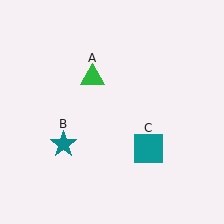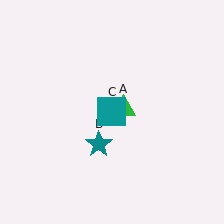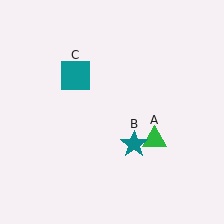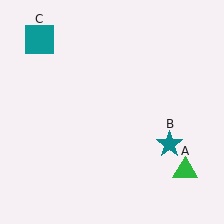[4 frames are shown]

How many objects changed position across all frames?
3 objects changed position: green triangle (object A), teal star (object B), teal square (object C).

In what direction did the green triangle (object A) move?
The green triangle (object A) moved down and to the right.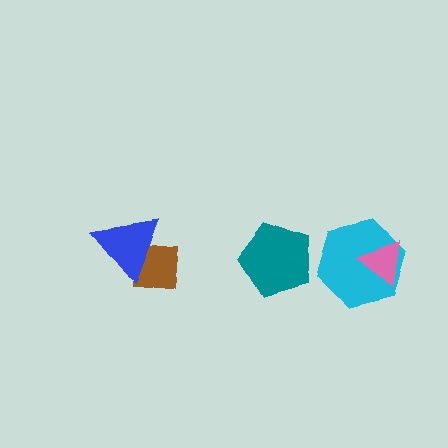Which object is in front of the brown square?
The blue triangle is in front of the brown square.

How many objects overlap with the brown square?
1 object overlaps with the brown square.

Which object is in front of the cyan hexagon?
The pink triangle is in front of the cyan hexagon.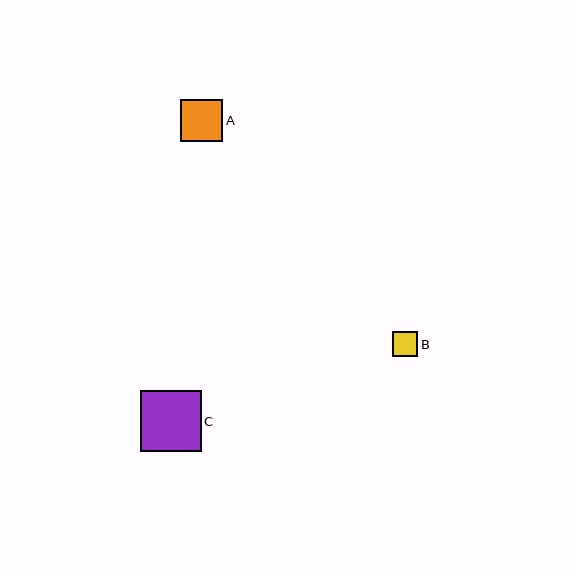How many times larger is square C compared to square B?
Square C is approximately 2.5 times the size of square B.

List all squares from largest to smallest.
From largest to smallest: C, A, B.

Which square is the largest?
Square C is the largest with a size of approximately 61 pixels.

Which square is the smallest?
Square B is the smallest with a size of approximately 25 pixels.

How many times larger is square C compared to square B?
Square C is approximately 2.5 times the size of square B.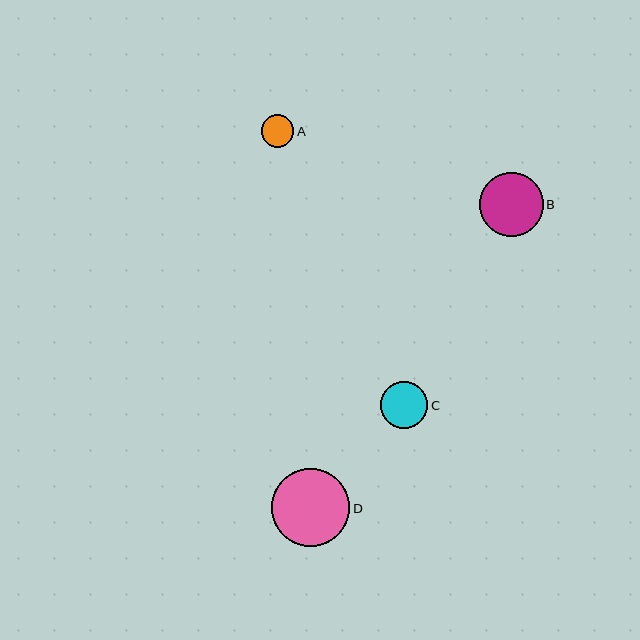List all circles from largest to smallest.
From largest to smallest: D, B, C, A.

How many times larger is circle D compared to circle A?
Circle D is approximately 2.4 times the size of circle A.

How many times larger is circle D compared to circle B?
Circle D is approximately 1.2 times the size of circle B.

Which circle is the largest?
Circle D is the largest with a size of approximately 78 pixels.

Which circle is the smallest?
Circle A is the smallest with a size of approximately 33 pixels.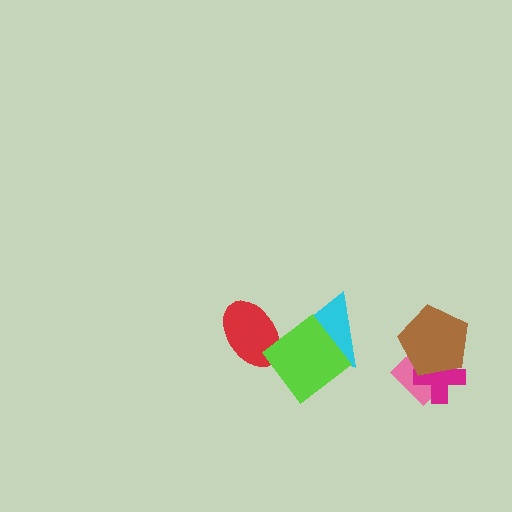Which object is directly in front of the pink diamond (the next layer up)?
The magenta cross is directly in front of the pink diamond.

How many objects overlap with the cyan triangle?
1 object overlaps with the cyan triangle.